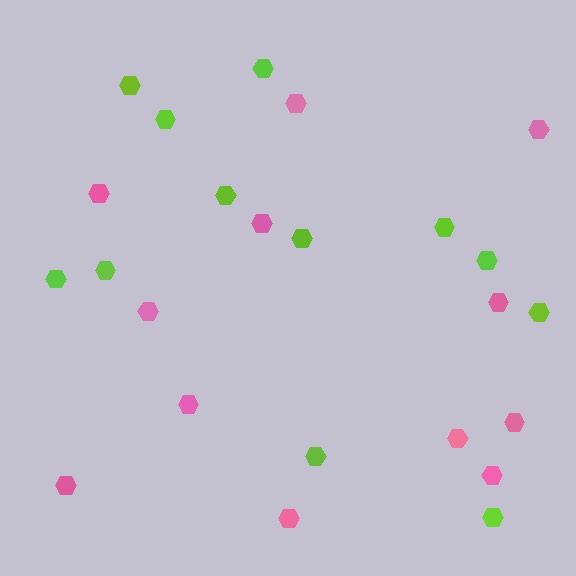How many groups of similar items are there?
There are 2 groups: one group of lime hexagons (12) and one group of pink hexagons (12).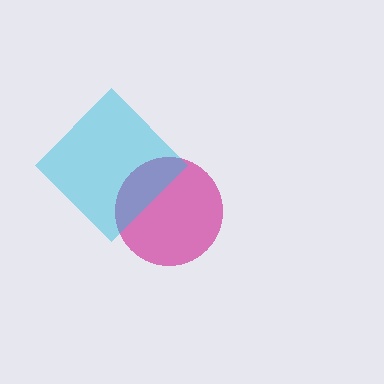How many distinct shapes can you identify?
There are 2 distinct shapes: a magenta circle, a cyan diamond.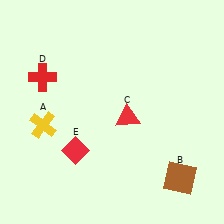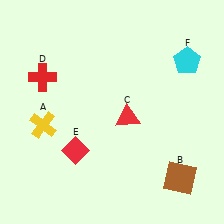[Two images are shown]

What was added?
A cyan pentagon (F) was added in Image 2.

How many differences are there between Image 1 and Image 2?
There is 1 difference between the two images.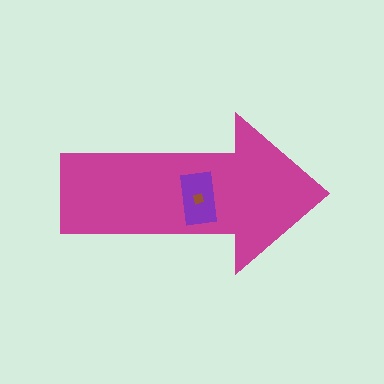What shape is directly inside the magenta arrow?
The purple rectangle.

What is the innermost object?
The brown square.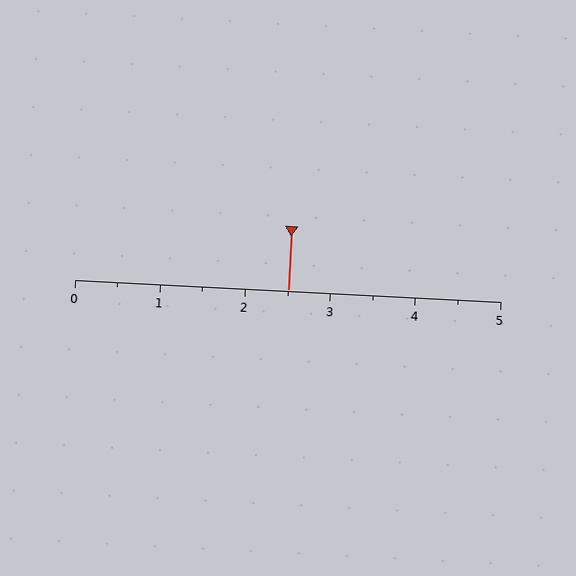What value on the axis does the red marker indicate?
The marker indicates approximately 2.5.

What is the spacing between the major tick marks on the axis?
The major ticks are spaced 1 apart.